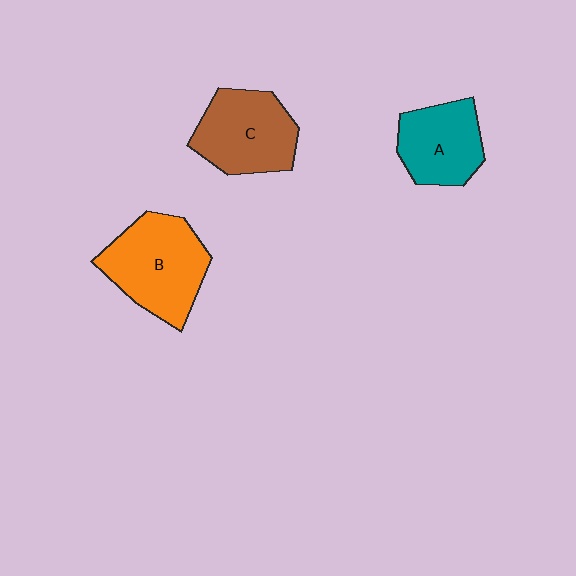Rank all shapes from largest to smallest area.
From largest to smallest: B (orange), C (brown), A (teal).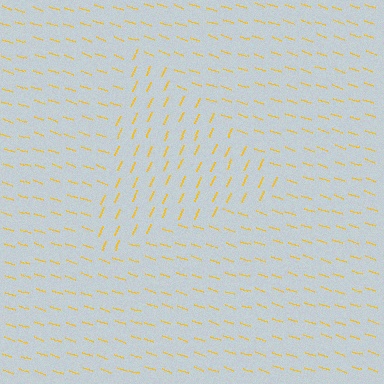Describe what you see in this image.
The image is filled with small yellow line segments. A triangle region in the image has lines oriented differently from the surrounding lines, creating a visible texture boundary.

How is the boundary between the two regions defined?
The boundary is defined purely by a change in line orientation (approximately 85 degrees difference). All lines are the same color and thickness.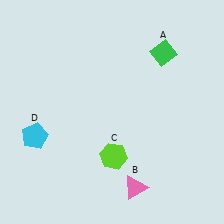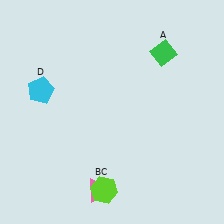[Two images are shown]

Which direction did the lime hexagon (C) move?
The lime hexagon (C) moved down.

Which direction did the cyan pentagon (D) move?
The cyan pentagon (D) moved up.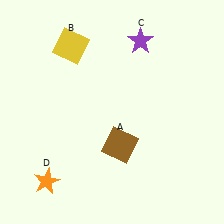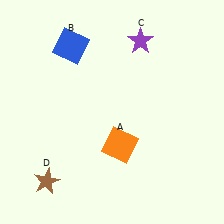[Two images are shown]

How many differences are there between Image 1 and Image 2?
There are 3 differences between the two images.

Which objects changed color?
A changed from brown to orange. B changed from yellow to blue. D changed from orange to brown.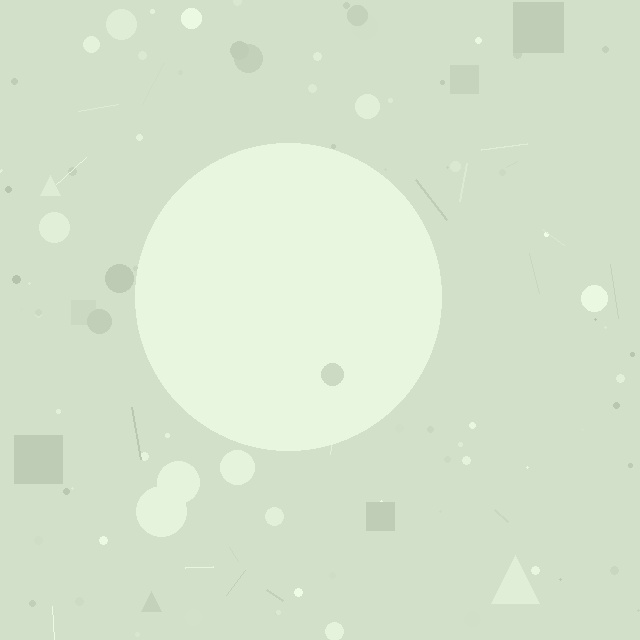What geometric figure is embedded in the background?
A circle is embedded in the background.